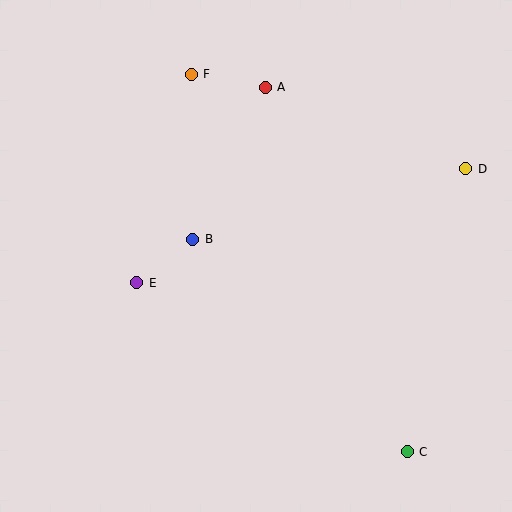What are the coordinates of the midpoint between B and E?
The midpoint between B and E is at (165, 261).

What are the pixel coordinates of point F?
Point F is at (191, 74).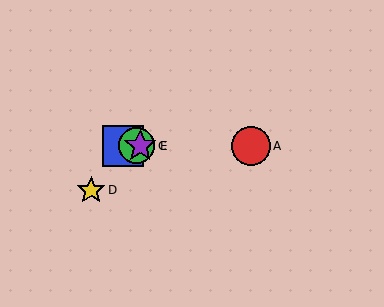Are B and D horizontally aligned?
No, B is at y≈146 and D is at y≈190.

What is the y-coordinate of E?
Object E is at y≈146.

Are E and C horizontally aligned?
Yes, both are at y≈146.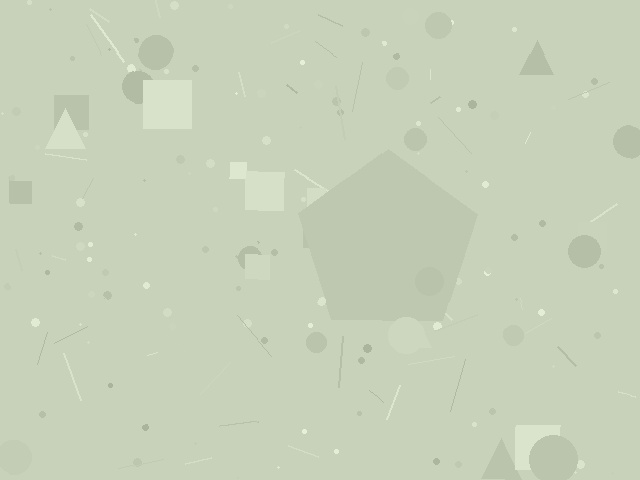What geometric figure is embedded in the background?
A pentagon is embedded in the background.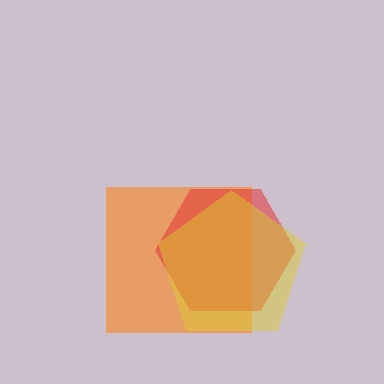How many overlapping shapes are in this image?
There are 3 overlapping shapes in the image.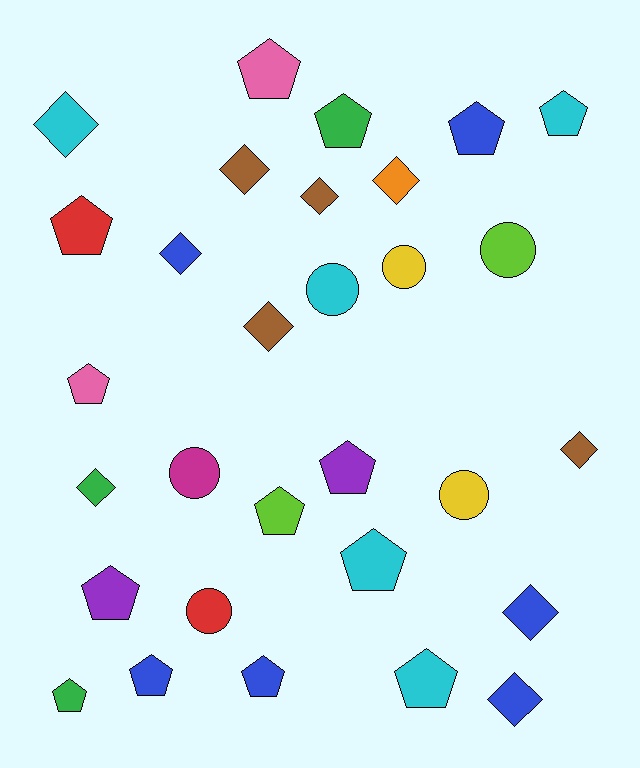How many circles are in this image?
There are 6 circles.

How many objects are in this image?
There are 30 objects.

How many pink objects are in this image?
There are 2 pink objects.